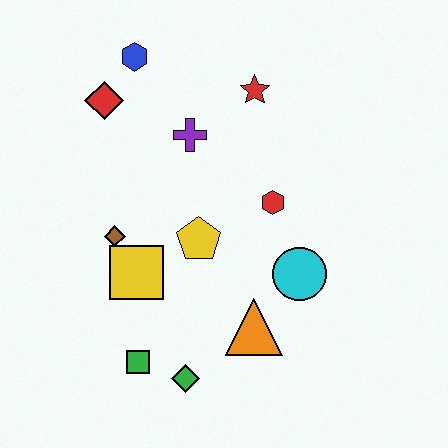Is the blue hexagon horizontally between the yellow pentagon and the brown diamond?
Yes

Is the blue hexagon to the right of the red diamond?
Yes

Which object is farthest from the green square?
The blue hexagon is farthest from the green square.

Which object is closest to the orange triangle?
The cyan circle is closest to the orange triangle.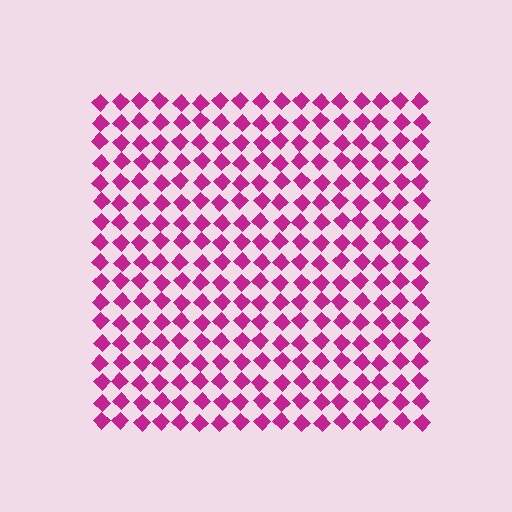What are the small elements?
The small elements are diamonds.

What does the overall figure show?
The overall figure shows a square.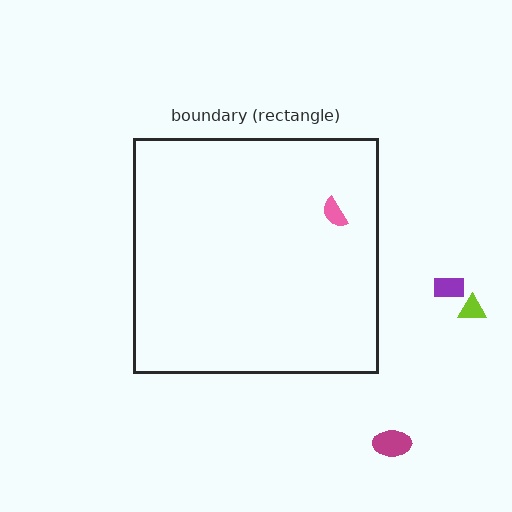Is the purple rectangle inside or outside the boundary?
Outside.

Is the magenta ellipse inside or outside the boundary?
Outside.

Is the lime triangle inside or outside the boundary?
Outside.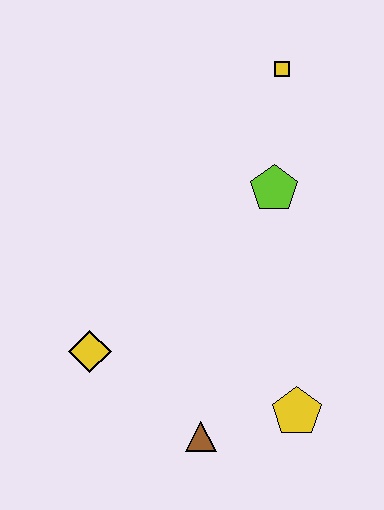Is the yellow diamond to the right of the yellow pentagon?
No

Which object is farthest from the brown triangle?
The yellow square is farthest from the brown triangle.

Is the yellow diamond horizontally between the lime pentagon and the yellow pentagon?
No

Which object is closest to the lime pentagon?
The yellow square is closest to the lime pentagon.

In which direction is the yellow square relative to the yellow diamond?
The yellow square is above the yellow diamond.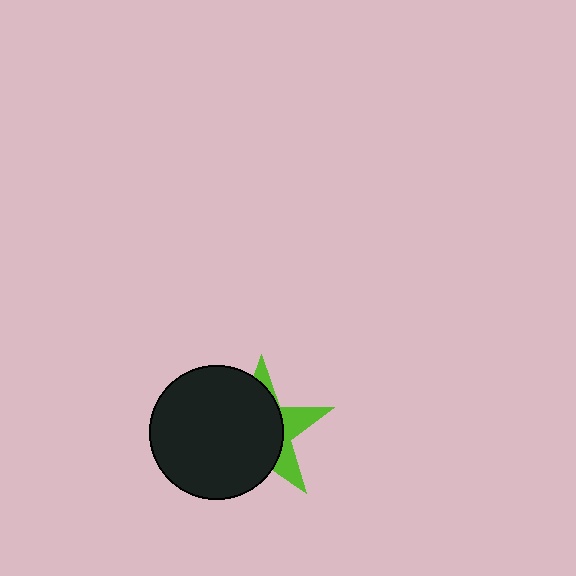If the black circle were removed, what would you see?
You would see the complete lime star.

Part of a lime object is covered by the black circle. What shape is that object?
It is a star.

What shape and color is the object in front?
The object in front is a black circle.